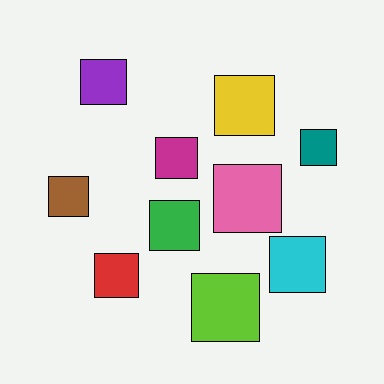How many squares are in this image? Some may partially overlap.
There are 10 squares.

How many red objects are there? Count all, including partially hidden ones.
There is 1 red object.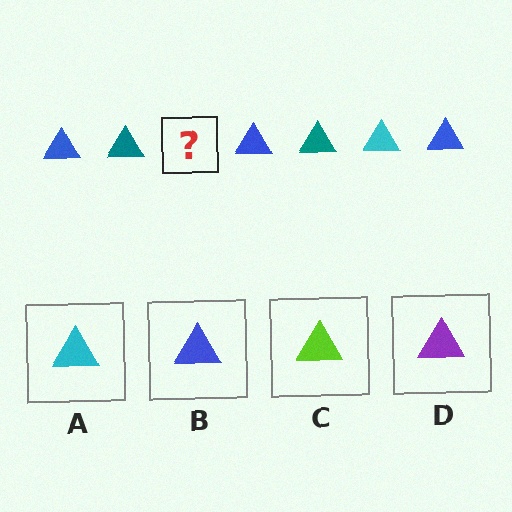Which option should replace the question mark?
Option A.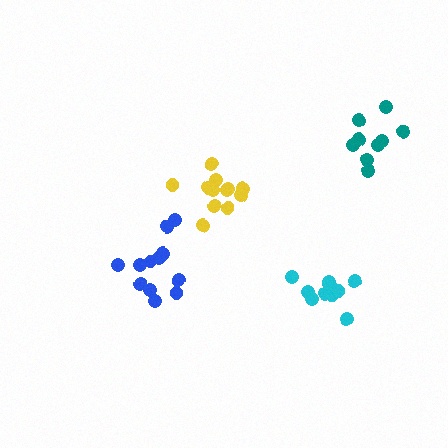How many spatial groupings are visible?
There are 4 spatial groupings.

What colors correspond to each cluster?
The clusters are colored: teal, yellow, blue, cyan.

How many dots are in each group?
Group 1: 9 dots, Group 2: 12 dots, Group 3: 12 dots, Group 4: 10 dots (43 total).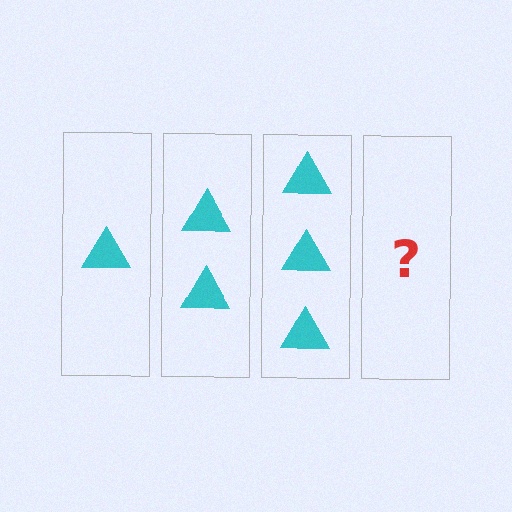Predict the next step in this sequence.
The next step is 4 triangles.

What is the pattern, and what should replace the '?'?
The pattern is that each step adds one more triangle. The '?' should be 4 triangles.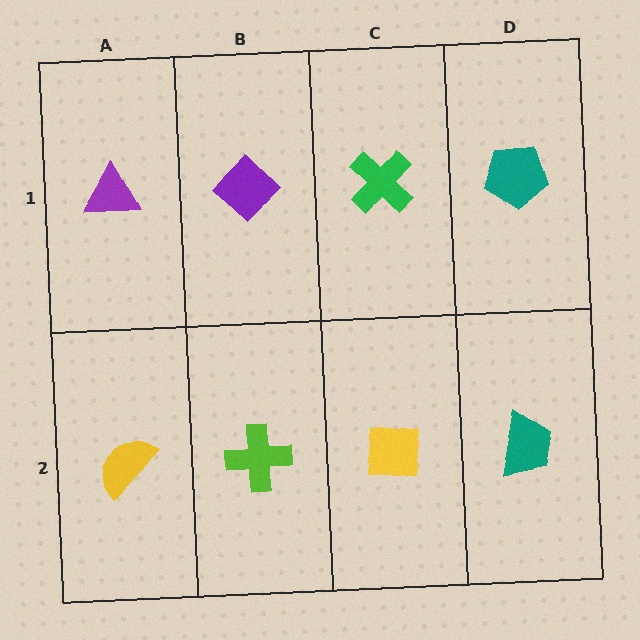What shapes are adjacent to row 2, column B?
A purple diamond (row 1, column B), a yellow semicircle (row 2, column A), a yellow square (row 2, column C).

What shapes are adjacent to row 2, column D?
A teal pentagon (row 1, column D), a yellow square (row 2, column C).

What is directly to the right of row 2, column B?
A yellow square.